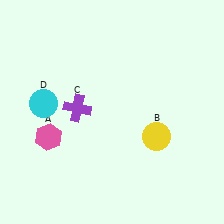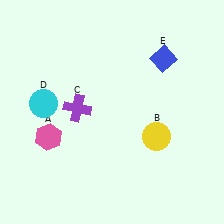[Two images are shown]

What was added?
A blue diamond (E) was added in Image 2.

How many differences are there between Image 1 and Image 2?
There is 1 difference between the two images.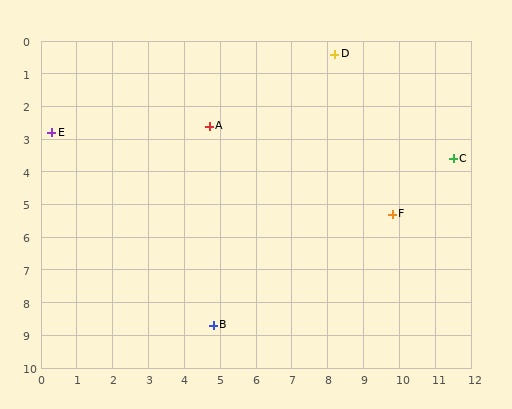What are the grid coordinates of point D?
Point D is at approximately (8.2, 0.4).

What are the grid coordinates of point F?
Point F is at approximately (9.8, 5.3).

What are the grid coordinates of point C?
Point C is at approximately (11.5, 3.6).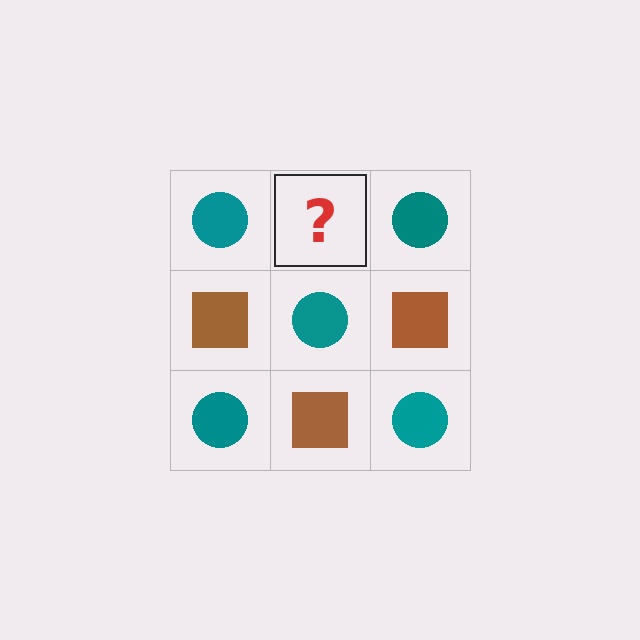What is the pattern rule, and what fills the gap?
The rule is that it alternates teal circle and brown square in a checkerboard pattern. The gap should be filled with a brown square.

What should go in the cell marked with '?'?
The missing cell should contain a brown square.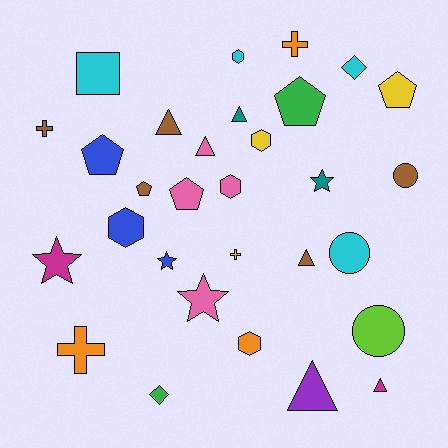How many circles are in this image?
There are 3 circles.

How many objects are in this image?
There are 30 objects.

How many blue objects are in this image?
There are 3 blue objects.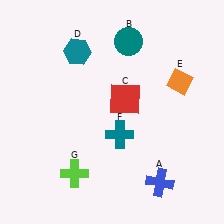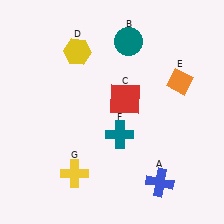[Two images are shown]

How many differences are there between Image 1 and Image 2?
There are 2 differences between the two images.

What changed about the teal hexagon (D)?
In Image 1, D is teal. In Image 2, it changed to yellow.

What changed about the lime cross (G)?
In Image 1, G is lime. In Image 2, it changed to yellow.